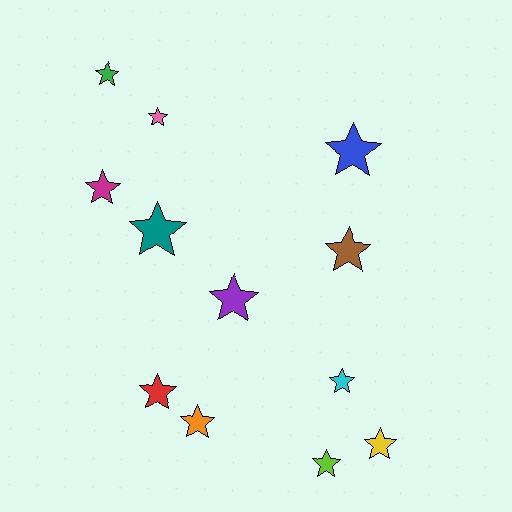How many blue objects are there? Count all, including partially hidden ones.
There is 1 blue object.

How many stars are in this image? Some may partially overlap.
There are 12 stars.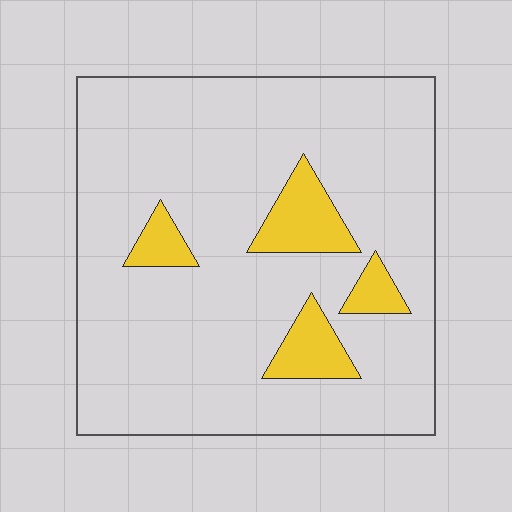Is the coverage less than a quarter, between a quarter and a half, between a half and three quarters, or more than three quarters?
Less than a quarter.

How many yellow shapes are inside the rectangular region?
4.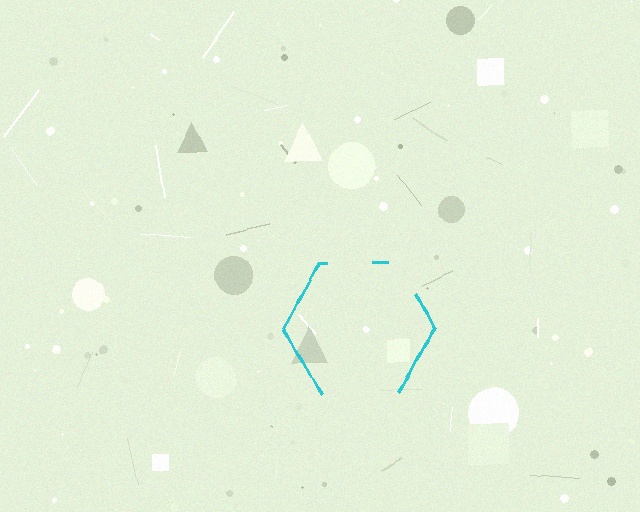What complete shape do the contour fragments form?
The contour fragments form a hexagon.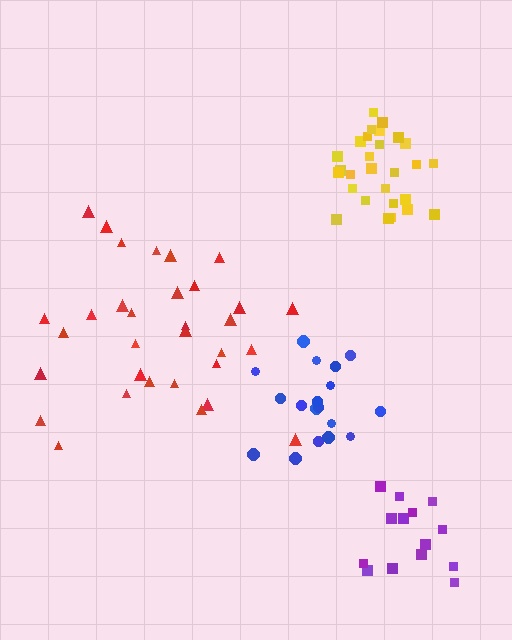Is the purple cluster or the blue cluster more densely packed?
Purple.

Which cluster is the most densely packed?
Yellow.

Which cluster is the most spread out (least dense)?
Red.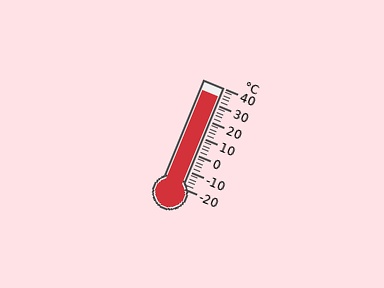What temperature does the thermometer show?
The thermometer shows approximately 34°C.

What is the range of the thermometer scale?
The thermometer scale ranges from -20°C to 40°C.